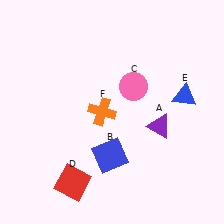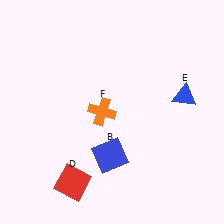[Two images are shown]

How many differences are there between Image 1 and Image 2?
There are 2 differences between the two images.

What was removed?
The pink circle (C), the purple triangle (A) were removed in Image 2.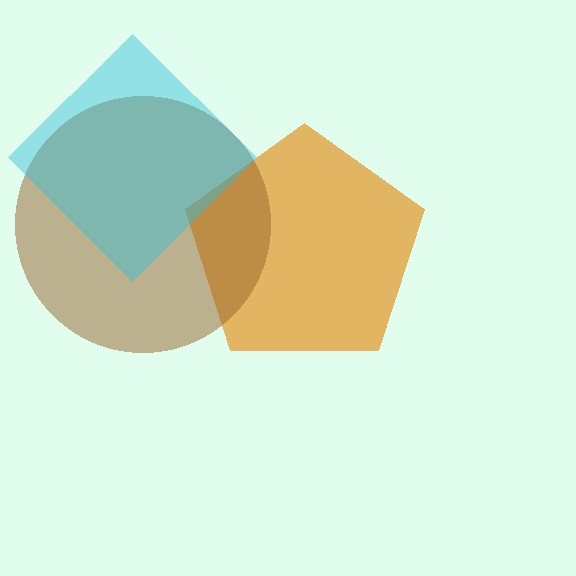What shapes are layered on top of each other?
The layered shapes are: an orange pentagon, a brown circle, a cyan diamond.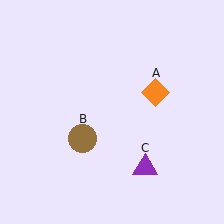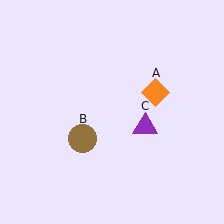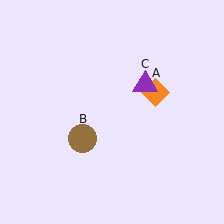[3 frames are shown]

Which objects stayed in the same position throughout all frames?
Orange diamond (object A) and brown circle (object B) remained stationary.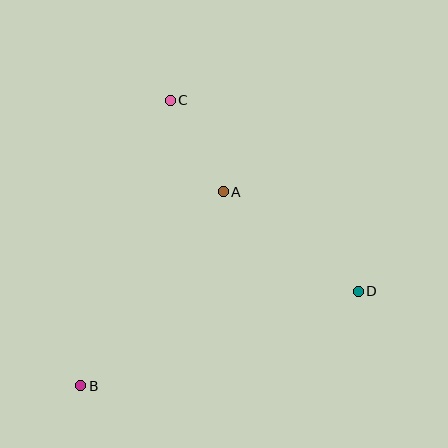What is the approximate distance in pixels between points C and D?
The distance between C and D is approximately 268 pixels.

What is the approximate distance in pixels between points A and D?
The distance between A and D is approximately 168 pixels.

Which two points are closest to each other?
Points A and C are closest to each other.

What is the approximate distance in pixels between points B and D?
The distance between B and D is approximately 293 pixels.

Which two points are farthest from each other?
Points B and C are farthest from each other.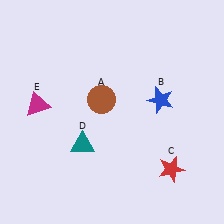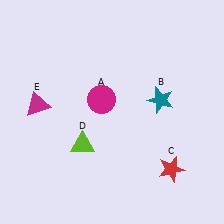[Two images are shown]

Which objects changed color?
A changed from brown to magenta. B changed from blue to teal. D changed from teal to lime.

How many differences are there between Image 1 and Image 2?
There are 3 differences between the two images.